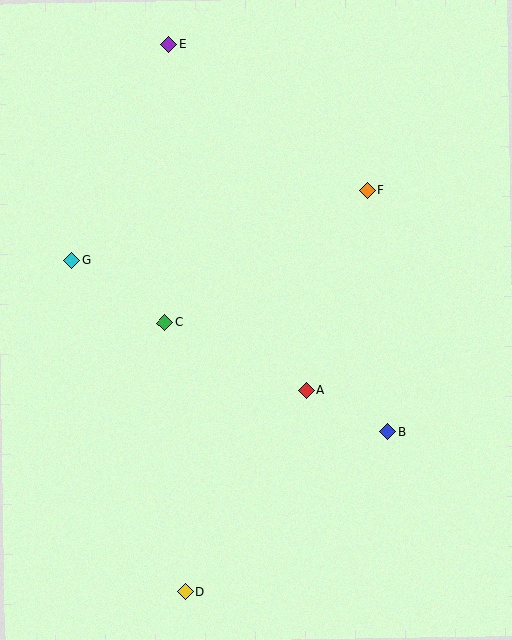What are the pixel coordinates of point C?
Point C is at (165, 323).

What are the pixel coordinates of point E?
Point E is at (168, 45).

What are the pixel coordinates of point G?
Point G is at (72, 260).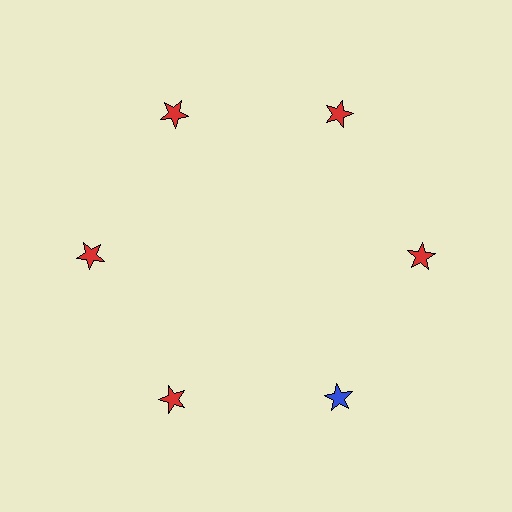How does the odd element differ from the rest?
It has a different color: blue instead of red.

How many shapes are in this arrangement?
There are 6 shapes arranged in a ring pattern.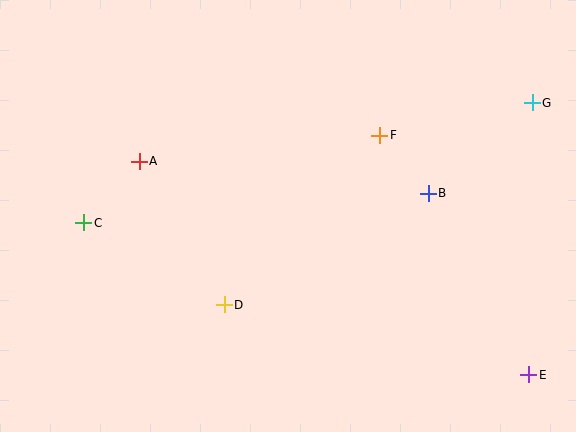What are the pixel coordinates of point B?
Point B is at (428, 193).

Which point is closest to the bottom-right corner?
Point E is closest to the bottom-right corner.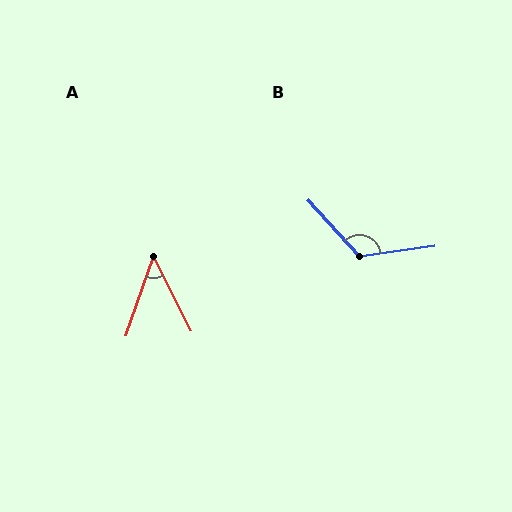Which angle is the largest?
B, at approximately 124 degrees.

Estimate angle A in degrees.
Approximately 46 degrees.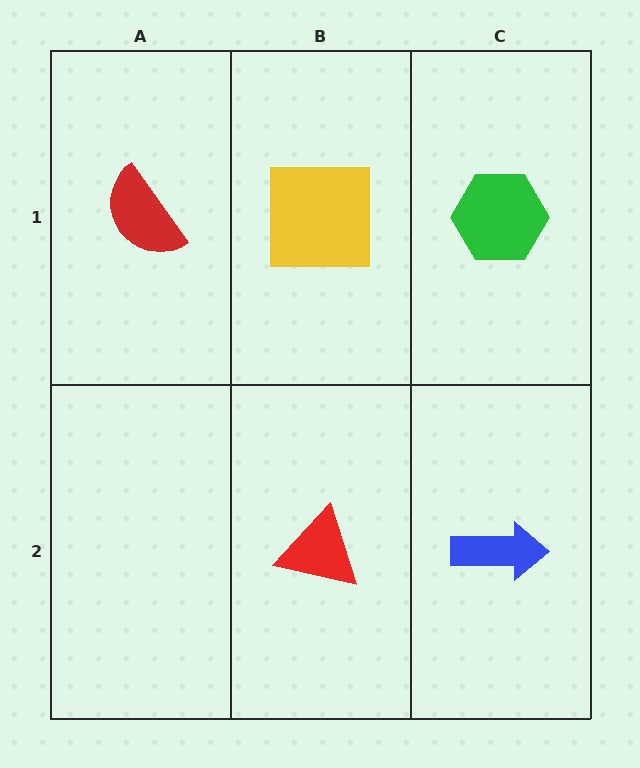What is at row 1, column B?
A yellow square.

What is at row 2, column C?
A blue arrow.